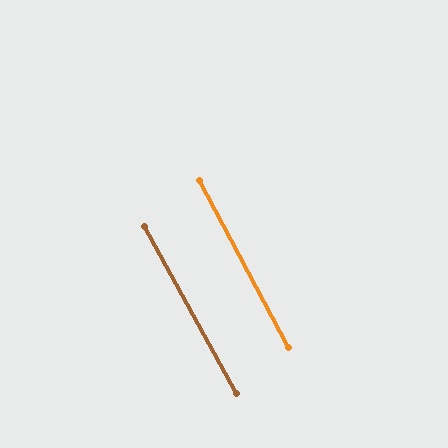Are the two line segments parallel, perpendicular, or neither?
Parallel — their directions differ by only 0.4°.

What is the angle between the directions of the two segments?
Approximately 0 degrees.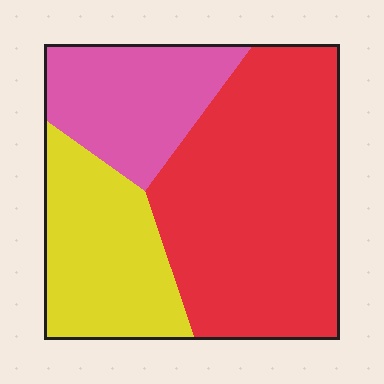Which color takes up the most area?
Red, at roughly 50%.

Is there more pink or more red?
Red.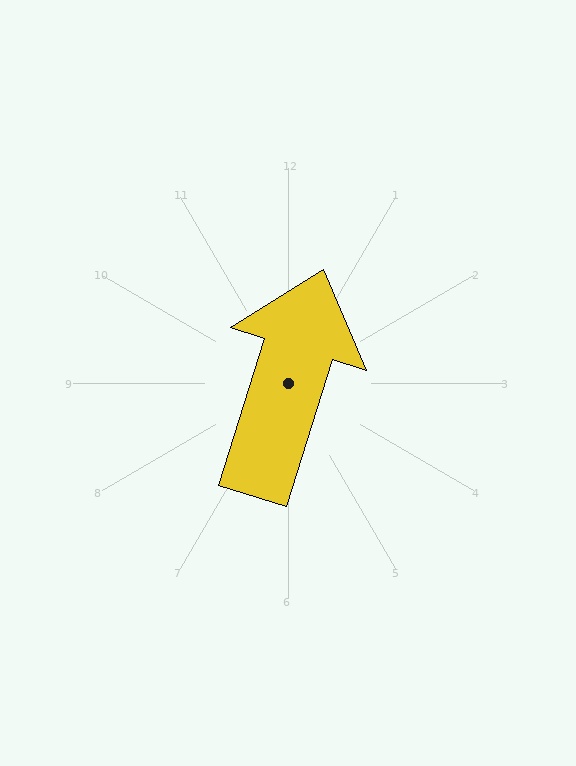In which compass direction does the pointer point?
North.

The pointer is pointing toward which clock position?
Roughly 1 o'clock.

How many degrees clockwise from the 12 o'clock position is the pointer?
Approximately 17 degrees.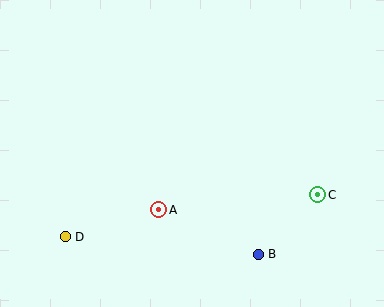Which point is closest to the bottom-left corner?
Point D is closest to the bottom-left corner.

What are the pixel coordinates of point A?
Point A is at (159, 210).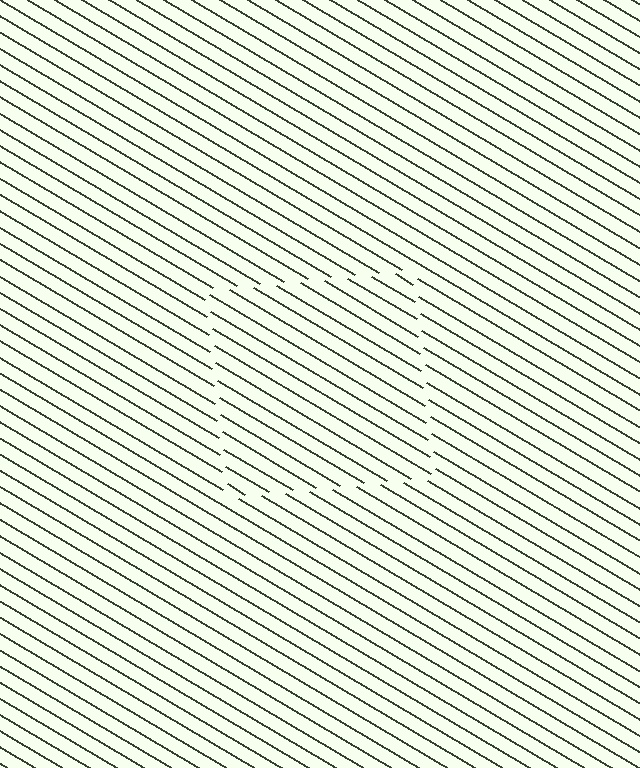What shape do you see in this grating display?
An illusory square. The interior of the shape contains the same grating, shifted by half a period — the contour is defined by the phase discontinuity where line-ends from the inner and outer gratings abut.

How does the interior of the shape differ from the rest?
The interior of the shape contains the same grating, shifted by half a period — the contour is defined by the phase discontinuity where line-ends from the inner and outer gratings abut.